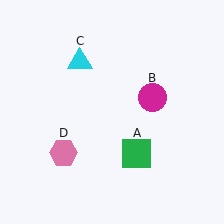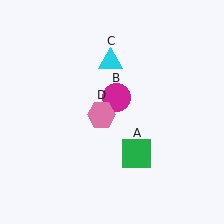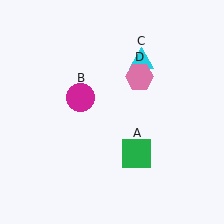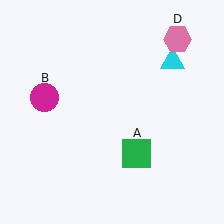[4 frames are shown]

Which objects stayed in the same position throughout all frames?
Green square (object A) remained stationary.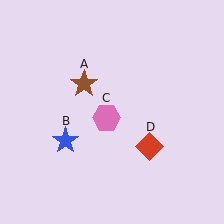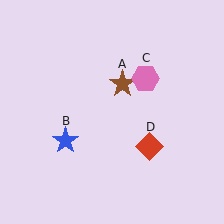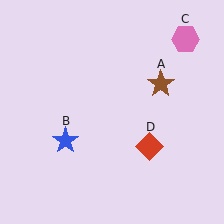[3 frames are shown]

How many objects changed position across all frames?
2 objects changed position: brown star (object A), pink hexagon (object C).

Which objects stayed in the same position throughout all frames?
Blue star (object B) and red diamond (object D) remained stationary.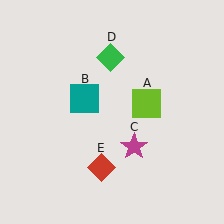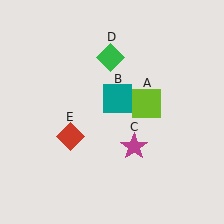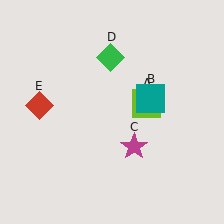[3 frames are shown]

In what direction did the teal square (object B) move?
The teal square (object B) moved right.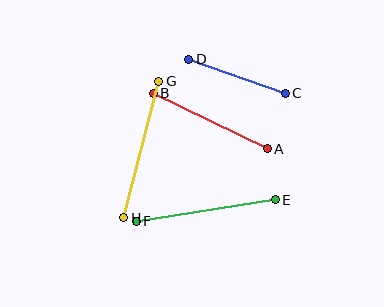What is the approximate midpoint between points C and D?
The midpoint is at approximately (237, 76) pixels.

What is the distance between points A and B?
The distance is approximately 127 pixels.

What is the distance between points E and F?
The distance is approximately 141 pixels.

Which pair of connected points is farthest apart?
Points G and H are farthest apart.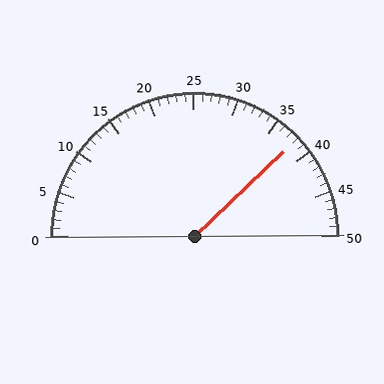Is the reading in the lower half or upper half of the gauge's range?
The reading is in the upper half of the range (0 to 50).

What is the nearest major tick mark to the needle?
The nearest major tick mark is 40.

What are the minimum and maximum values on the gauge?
The gauge ranges from 0 to 50.